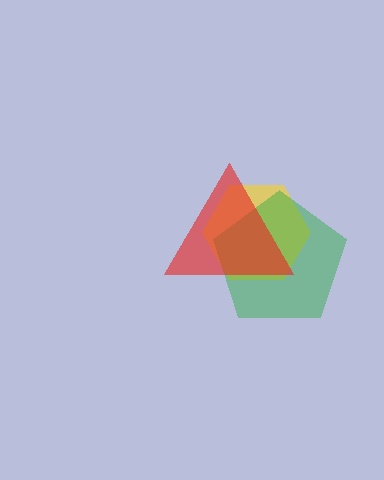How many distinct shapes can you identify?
There are 3 distinct shapes: a yellow hexagon, a green pentagon, a red triangle.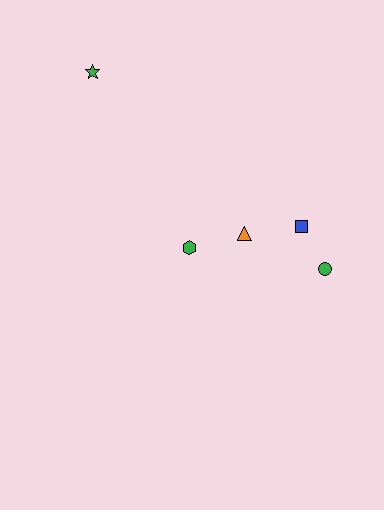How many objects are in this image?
There are 5 objects.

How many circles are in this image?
There is 1 circle.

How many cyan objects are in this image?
There are no cyan objects.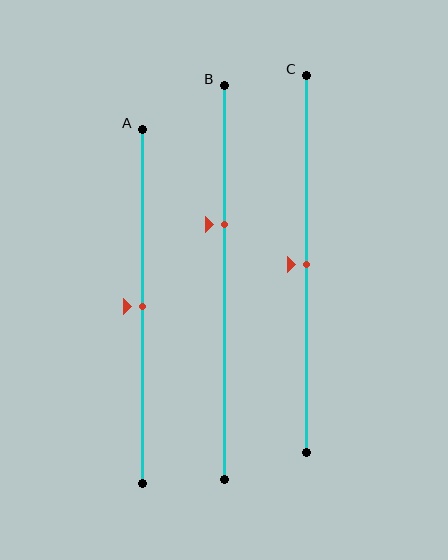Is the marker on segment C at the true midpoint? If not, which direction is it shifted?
Yes, the marker on segment C is at the true midpoint.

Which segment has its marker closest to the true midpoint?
Segment A has its marker closest to the true midpoint.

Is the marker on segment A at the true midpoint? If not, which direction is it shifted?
Yes, the marker on segment A is at the true midpoint.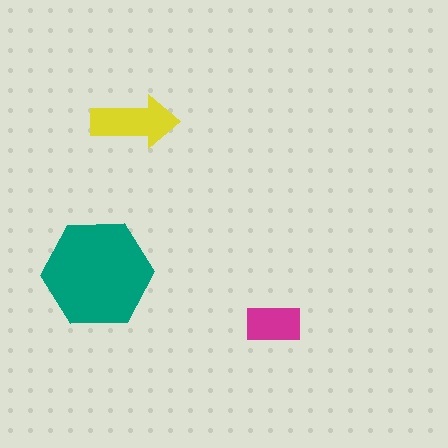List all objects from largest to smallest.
The teal hexagon, the yellow arrow, the magenta rectangle.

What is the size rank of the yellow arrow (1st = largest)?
2nd.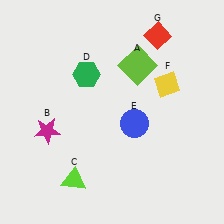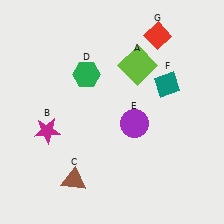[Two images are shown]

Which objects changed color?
C changed from lime to brown. E changed from blue to purple. F changed from yellow to teal.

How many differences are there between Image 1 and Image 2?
There are 3 differences between the two images.